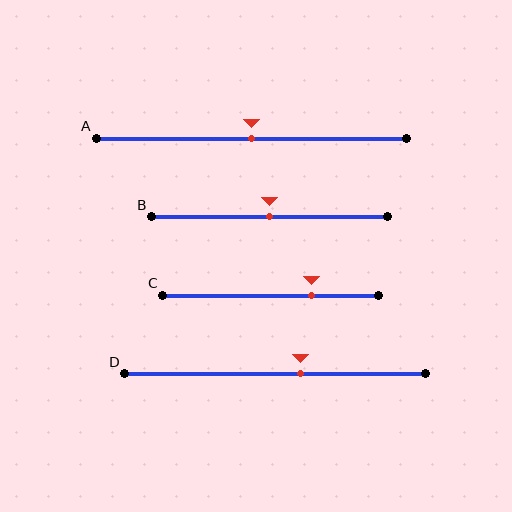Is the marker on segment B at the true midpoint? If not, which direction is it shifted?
Yes, the marker on segment B is at the true midpoint.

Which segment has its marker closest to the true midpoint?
Segment A has its marker closest to the true midpoint.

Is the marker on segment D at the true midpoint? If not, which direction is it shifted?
No, the marker on segment D is shifted to the right by about 9% of the segment length.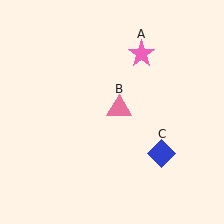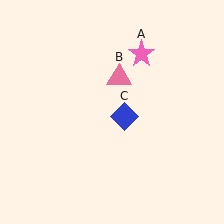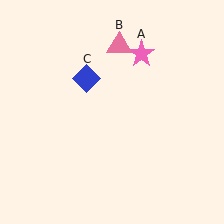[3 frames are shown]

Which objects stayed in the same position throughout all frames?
Pink star (object A) remained stationary.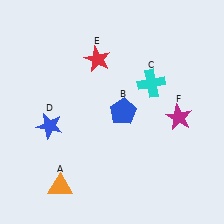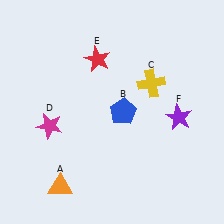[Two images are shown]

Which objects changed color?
C changed from cyan to yellow. D changed from blue to magenta. F changed from magenta to purple.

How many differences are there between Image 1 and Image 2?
There are 3 differences between the two images.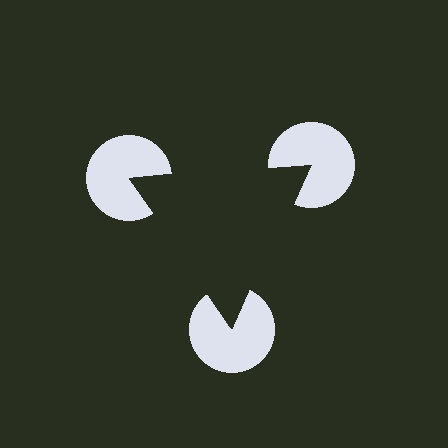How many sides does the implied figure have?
3 sides.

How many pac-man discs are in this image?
There are 3 — one at each vertex of the illusory triangle.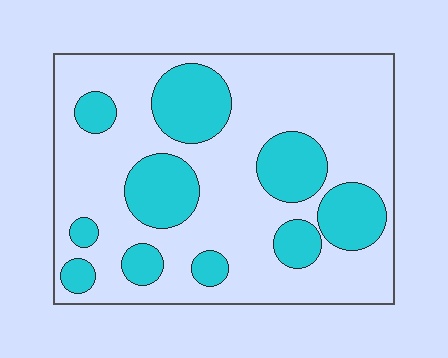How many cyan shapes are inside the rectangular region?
10.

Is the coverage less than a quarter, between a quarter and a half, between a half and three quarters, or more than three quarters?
Between a quarter and a half.